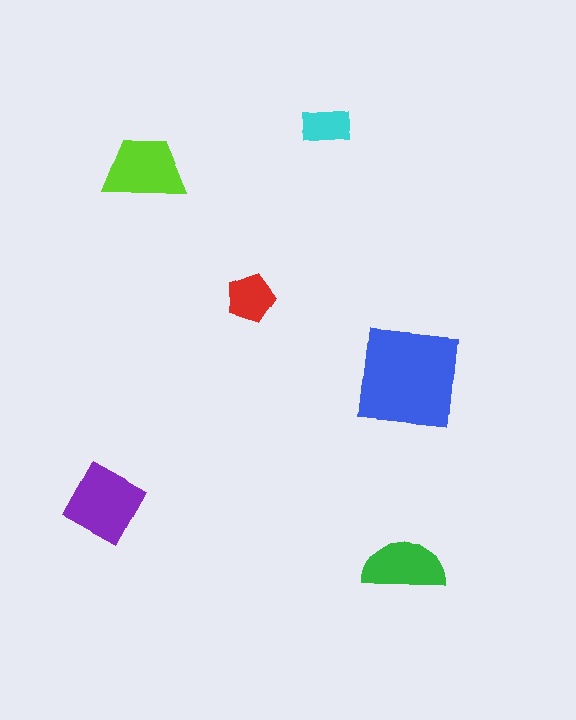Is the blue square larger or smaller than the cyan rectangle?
Larger.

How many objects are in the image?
There are 6 objects in the image.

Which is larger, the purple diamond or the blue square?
The blue square.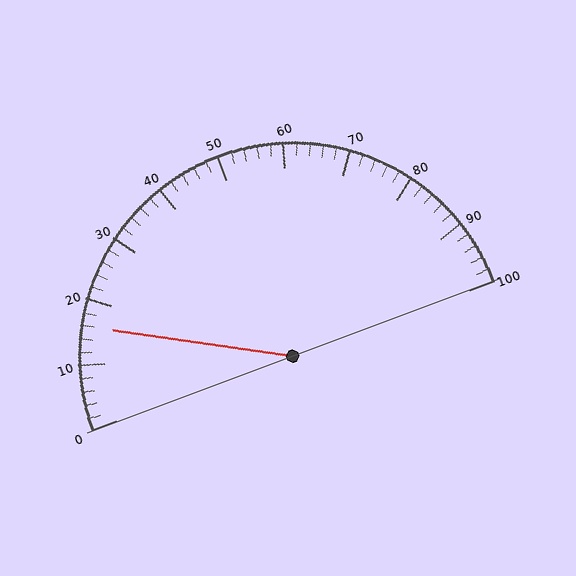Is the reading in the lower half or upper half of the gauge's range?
The reading is in the lower half of the range (0 to 100).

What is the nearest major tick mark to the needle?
The nearest major tick mark is 20.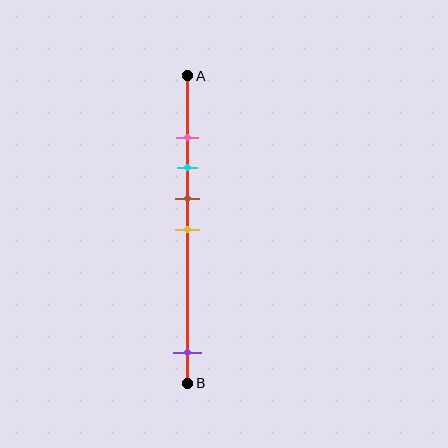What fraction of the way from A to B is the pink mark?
The pink mark is approximately 20% (0.2) of the way from A to B.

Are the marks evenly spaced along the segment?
No, the marks are not evenly spaced.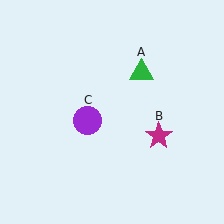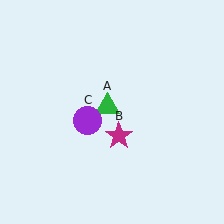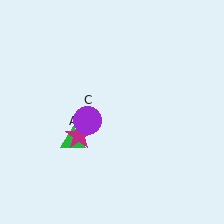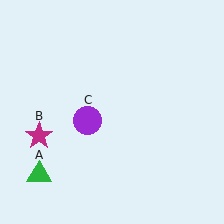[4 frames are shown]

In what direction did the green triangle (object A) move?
The green triangle (object A) moved down and to the left.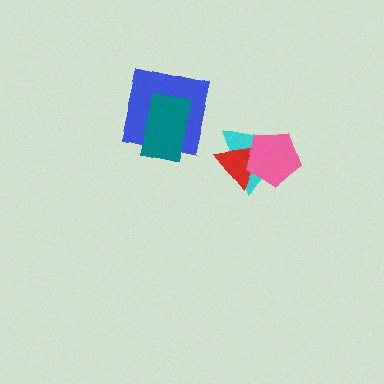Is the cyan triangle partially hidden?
Yes, it is partially covered by another shape.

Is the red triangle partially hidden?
Yes, it is partially covered by another shape.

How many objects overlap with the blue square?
1 object overlaps with the blue square.